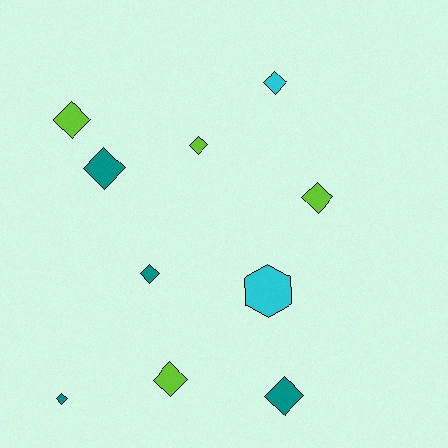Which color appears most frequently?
Lime, with 4 objects.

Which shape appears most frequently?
Diamond, with 9 objects.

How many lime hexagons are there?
There are no lime hexagons.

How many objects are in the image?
There are 10 objects.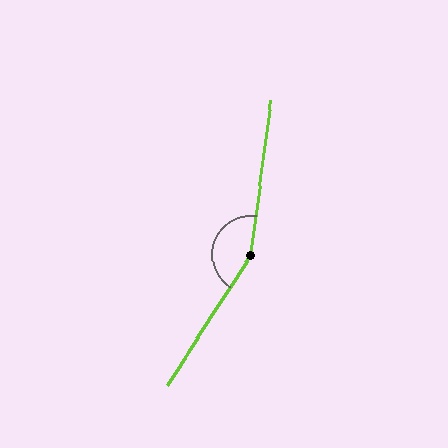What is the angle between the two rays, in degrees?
Approximately 155 degrees.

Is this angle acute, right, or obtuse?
It is obtuse.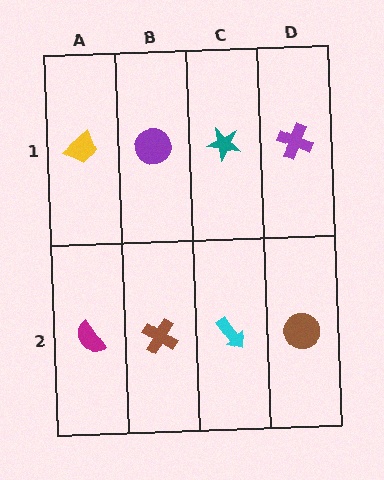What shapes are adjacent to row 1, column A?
A magenta semicircle (row 2, column A), a purple circle (row 1, column B).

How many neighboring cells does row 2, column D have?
2.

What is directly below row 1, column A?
A magenta semicircle.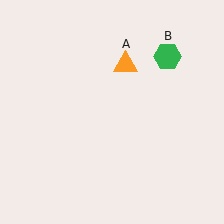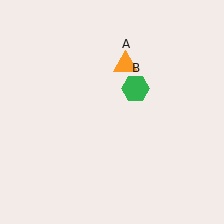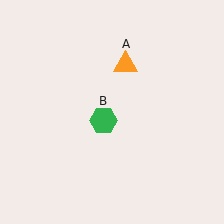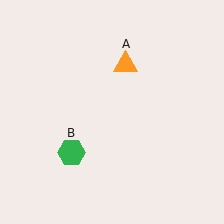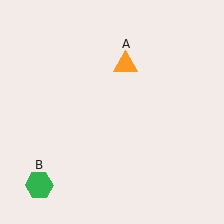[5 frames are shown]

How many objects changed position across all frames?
1 object changed position: green hexagon (object B).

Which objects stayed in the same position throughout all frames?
Orange triangle (object A) remained stationary.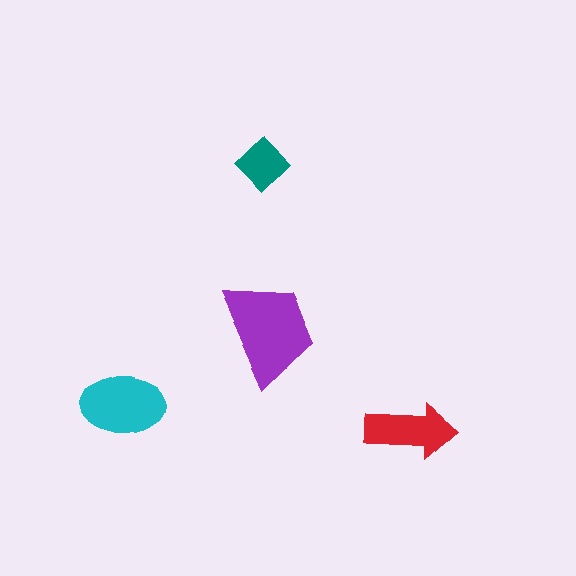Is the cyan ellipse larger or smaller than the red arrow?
Larger.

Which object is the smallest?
The teal diamond.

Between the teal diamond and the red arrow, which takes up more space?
The red arrow.